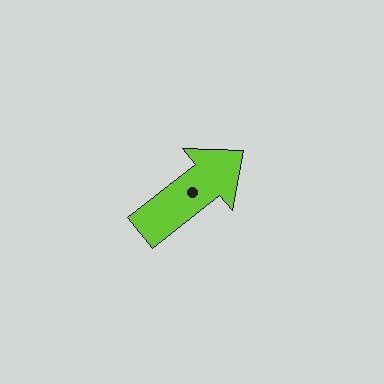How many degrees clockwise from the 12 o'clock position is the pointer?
Approximately 52 degrees.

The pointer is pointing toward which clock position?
Roughly 2 o'clock.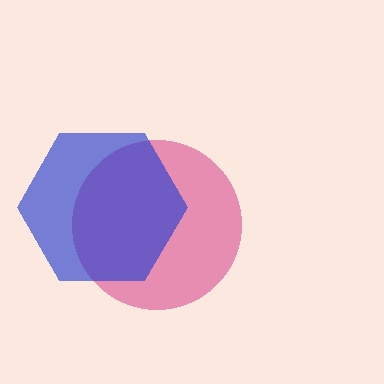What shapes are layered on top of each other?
The layered shapes are: a magenta circle, a blue hexagon.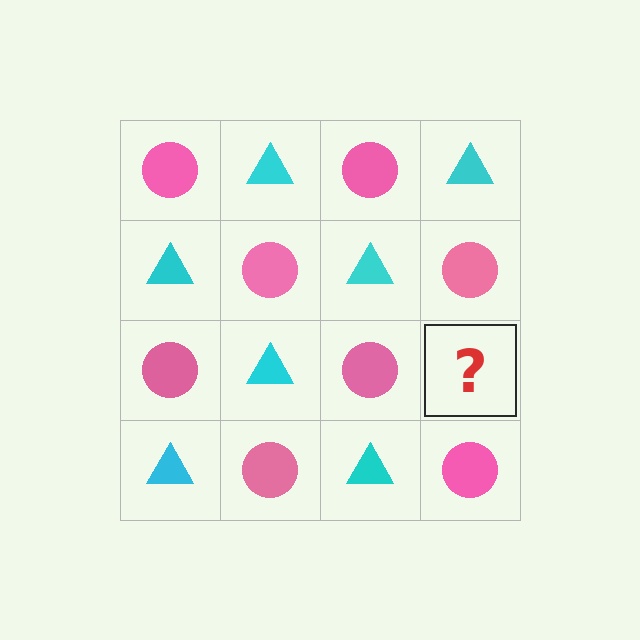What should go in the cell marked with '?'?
The missing cell should contain a cyan triangle.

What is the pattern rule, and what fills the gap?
The rule is that it alternates pink circle and cyan triangle in a checkerboard pattern. The gap should be filled with a cyan triangle.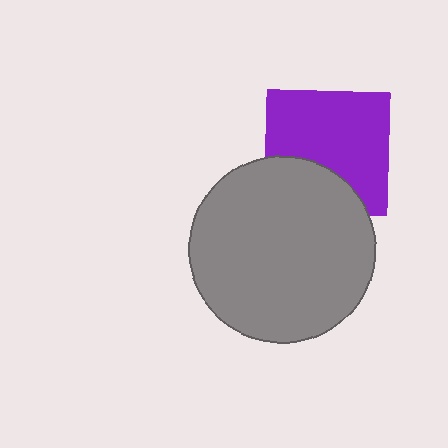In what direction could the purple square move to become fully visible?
The purple square could move up. That would shift it out from behind the gray circle entirely.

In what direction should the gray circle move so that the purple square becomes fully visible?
The gray circle should move down. That is the shortest direction to clear the overlap and leave the purple square fully visible.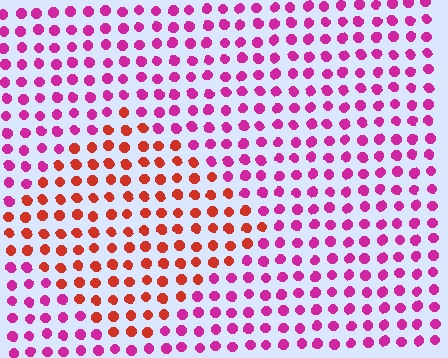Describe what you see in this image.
The image is filled with small magenta elements in a uniform arrangement. A diamond-shaped region is visible where the elements are tinted to a slightly different hue, forming a subtle color boundary.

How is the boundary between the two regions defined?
The boundary is defined purely by a slight shift in hue (about 48 degrees). Spacing, size, and orientation are identical on both sides.